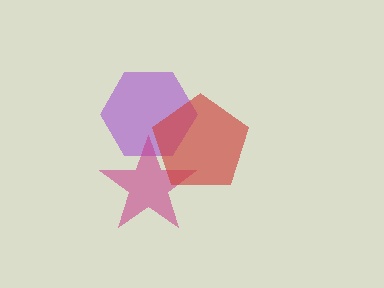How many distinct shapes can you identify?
There are 3 distinct shapes: a purple hexagon, a magenta star, a red pentagon.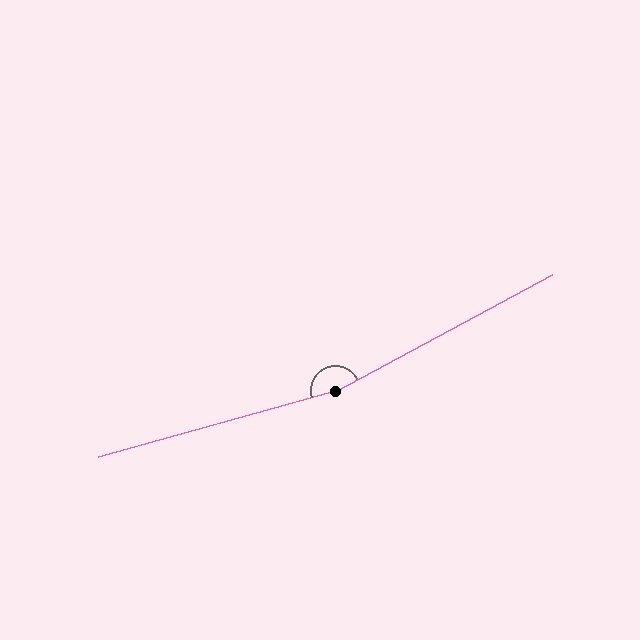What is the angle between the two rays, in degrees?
Approximately 167 degrees.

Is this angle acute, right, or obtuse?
It is obtuse.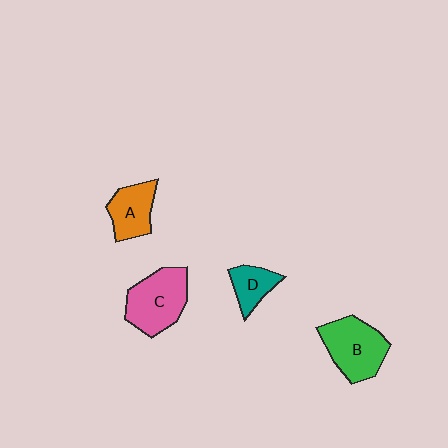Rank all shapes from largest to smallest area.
From largest to smallest: C (pink), B (green), A (orange), D (teal).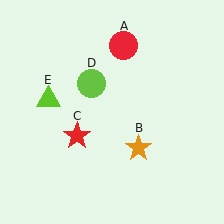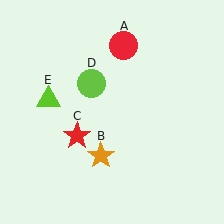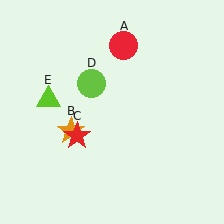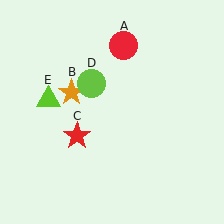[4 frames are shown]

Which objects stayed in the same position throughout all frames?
Red circle (object A) and red star (object C) and lime circle (object D) and lime triangle (object E) remained stationary.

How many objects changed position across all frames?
1 object changed position: orange star (object B).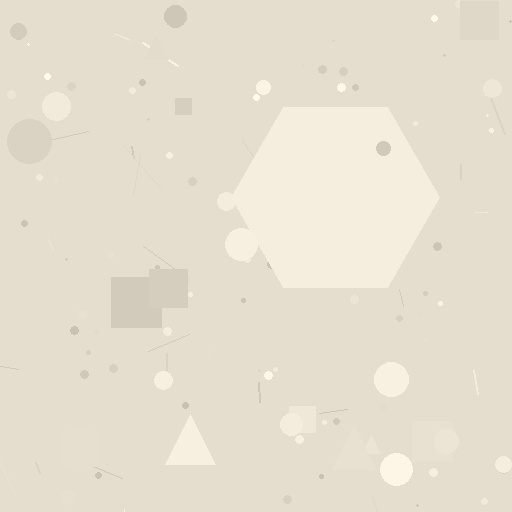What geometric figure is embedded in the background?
A hexagon is embedded in the background.